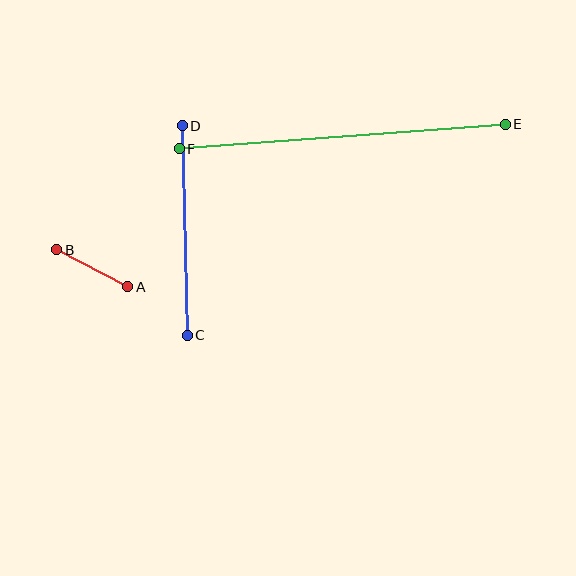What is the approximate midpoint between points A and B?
The midpoint is at approximately (92, 268) pixels.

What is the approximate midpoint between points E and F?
The midpoint is at approximately (342, 136) pixels.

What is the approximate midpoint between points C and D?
The midpoint is at approximately (185, 230) pixels.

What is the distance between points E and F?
The distance is approximately 327 pixels.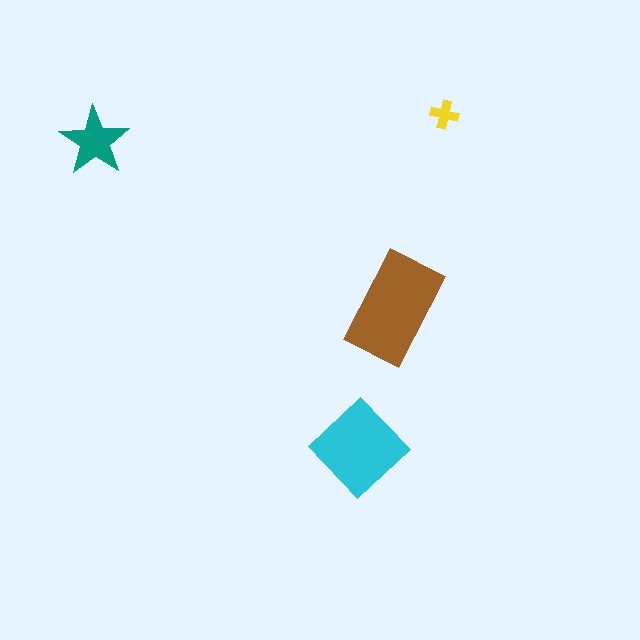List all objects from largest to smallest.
The brown rectangle, the cyan diamond, the teal star, the yellow cross.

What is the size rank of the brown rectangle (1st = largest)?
1st.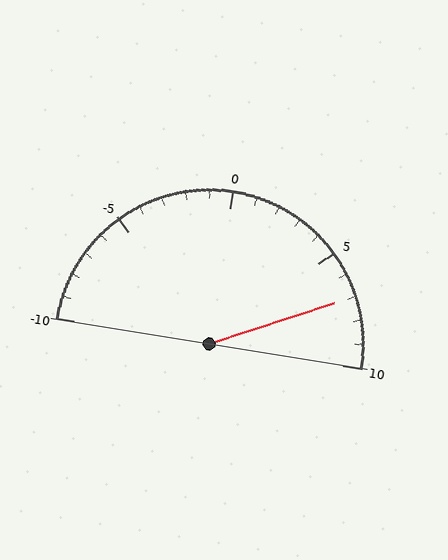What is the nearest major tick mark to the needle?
The nearest major tick mark is 5.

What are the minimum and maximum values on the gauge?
The gauge ranges from -10 to 10.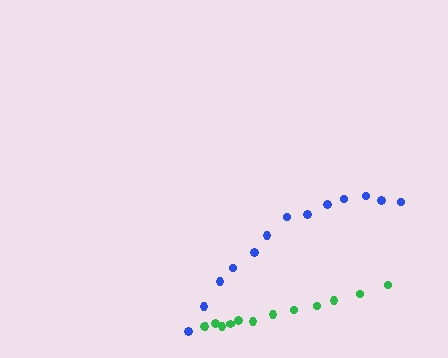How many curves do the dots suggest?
There are 2 distinct paths.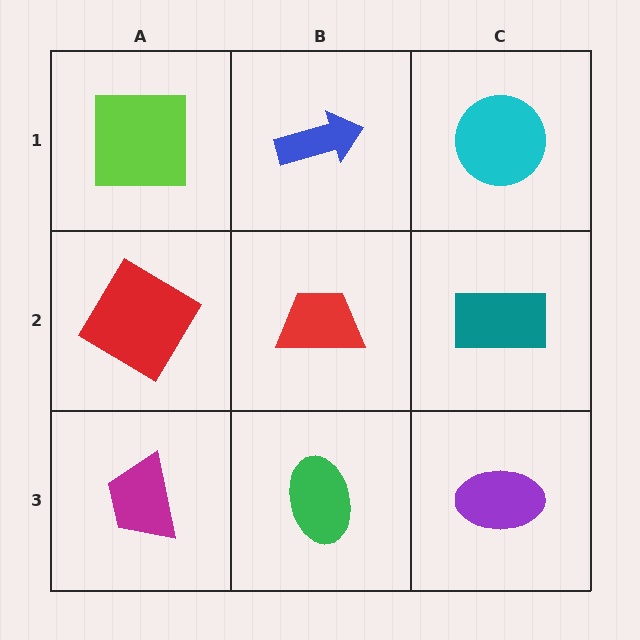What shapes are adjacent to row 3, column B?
A red trapezoid (row 2, column B), a magenta trapezoid (row 3, column A), a purple ellipse (row 3, column C).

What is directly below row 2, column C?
A purple ellipse.